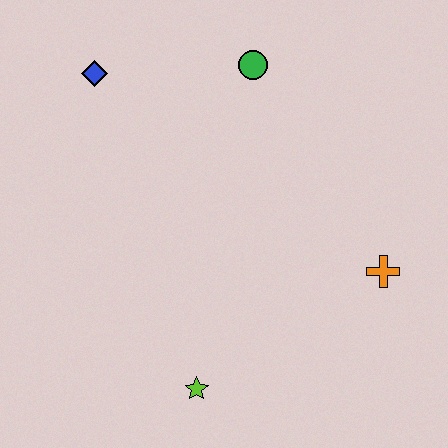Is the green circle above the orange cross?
Yes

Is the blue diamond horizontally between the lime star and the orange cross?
No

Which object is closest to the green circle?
The blue diamond is closest to the green circle.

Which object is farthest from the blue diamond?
The orange cross is farthest from the blue diamond.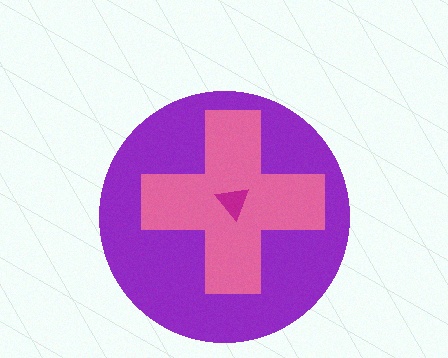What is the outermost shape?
The purple circle.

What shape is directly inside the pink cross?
The magenta triangle.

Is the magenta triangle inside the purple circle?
Yes.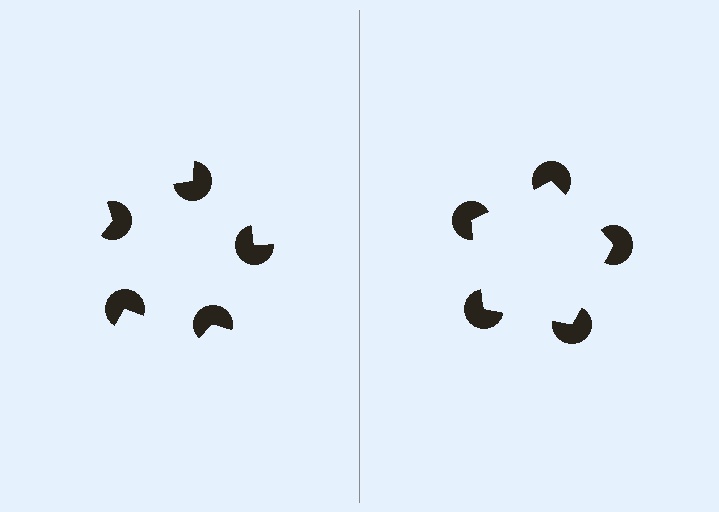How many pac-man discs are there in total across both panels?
10 — 5 on each side.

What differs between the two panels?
The pac-man discs are positioned identically on both sides; only the wedge orientations differ. On the right they align to a pentagon; on the left they are misaligned.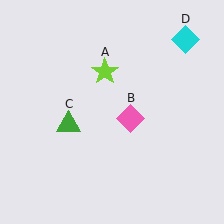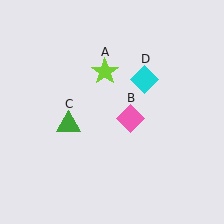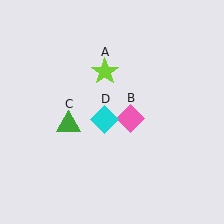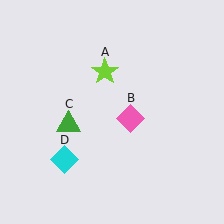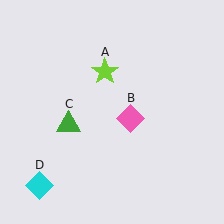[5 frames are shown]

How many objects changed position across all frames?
1 object changed position: cyan diamond (object D).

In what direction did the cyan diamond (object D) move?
The cyan diamond (object D) moved down and to the left.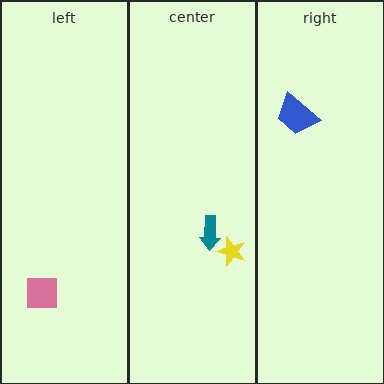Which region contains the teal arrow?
The center region.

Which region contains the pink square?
The left region.